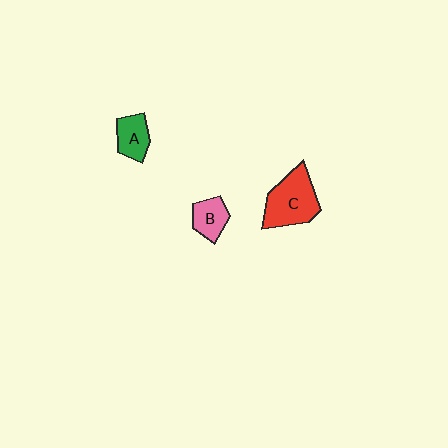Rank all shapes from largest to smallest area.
From largest to smallest: C (red), A (green), B (pink).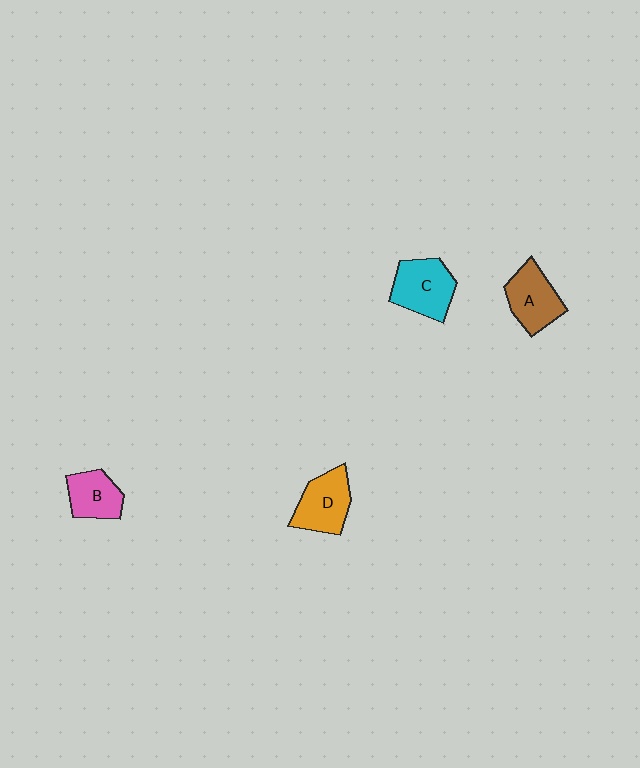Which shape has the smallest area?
Shape B (pink).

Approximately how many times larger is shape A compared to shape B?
Approximately 1.2 times.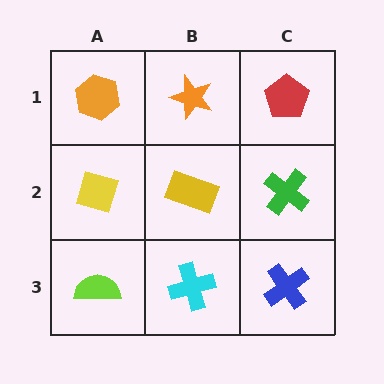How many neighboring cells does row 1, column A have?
2.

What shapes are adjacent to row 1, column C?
A green cross (row 2, column C), an orange star (row 1, column B).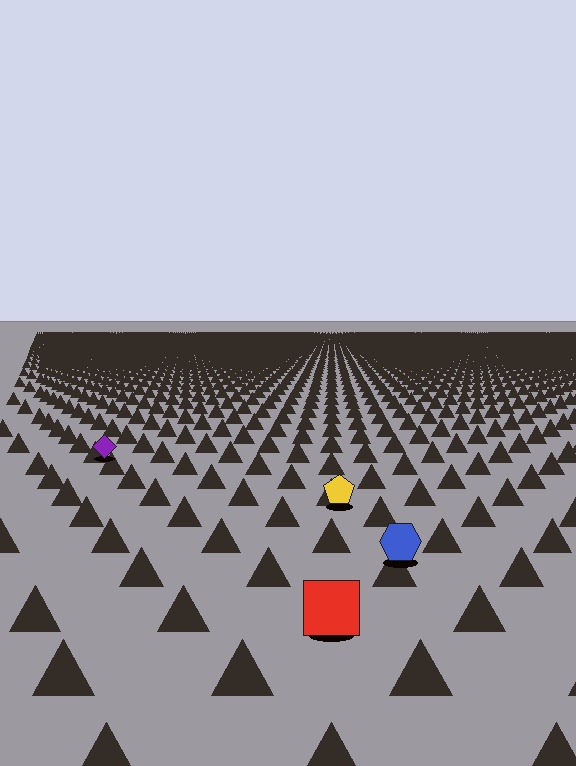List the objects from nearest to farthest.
From nearest to farthest: the red square, the blue hexagon, the yellow pentagon, the purple diamond.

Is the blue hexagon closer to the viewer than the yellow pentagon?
Yes. The blue hexagon is closer — you can tell from the texture gradient: the ground texture is coarser near it.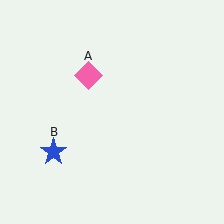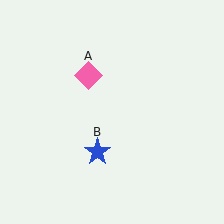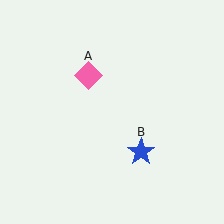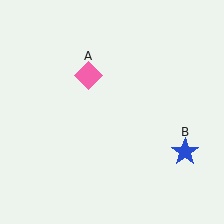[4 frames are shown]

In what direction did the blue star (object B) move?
The blue star (object B) moved right.